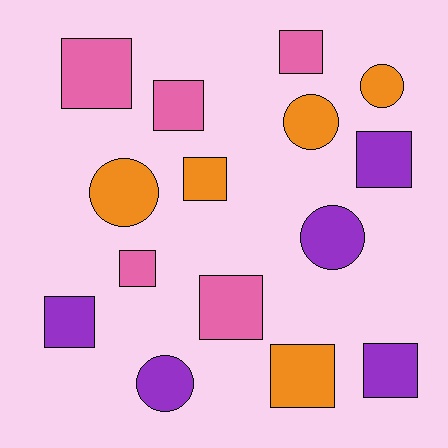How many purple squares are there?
There are 3 purple squares.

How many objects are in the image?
There are 15 objects.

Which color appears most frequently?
Pink, with 5 objects.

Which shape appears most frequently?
Square, with 10 objects.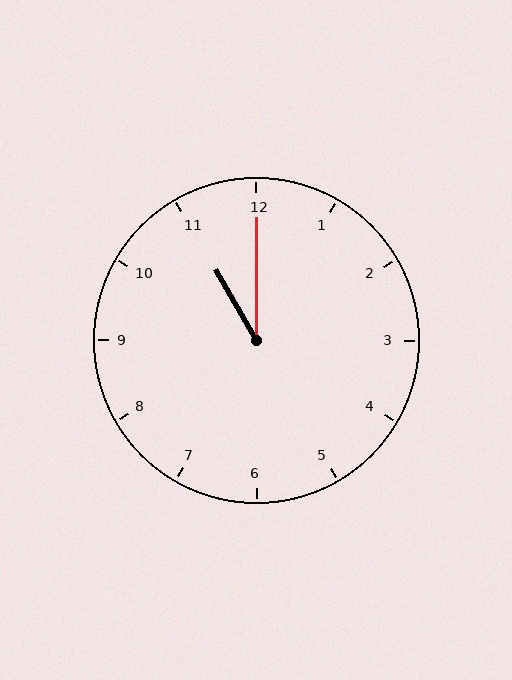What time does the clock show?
11:00.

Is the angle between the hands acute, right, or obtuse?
It is acute.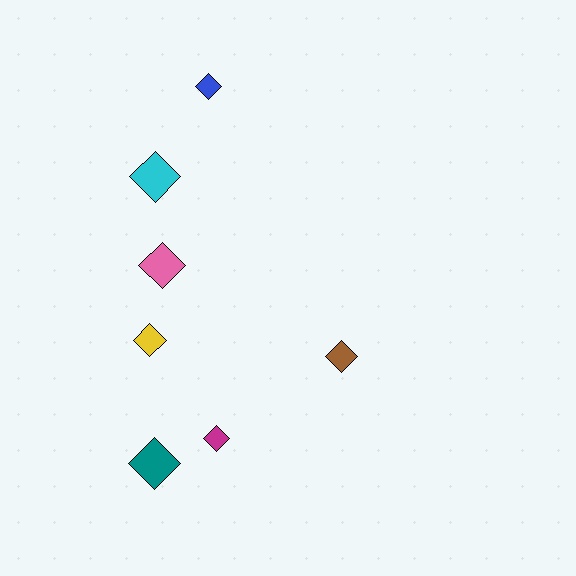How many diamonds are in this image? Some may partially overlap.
There are 7 diamonds.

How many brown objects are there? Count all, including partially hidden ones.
There is 1 brown object.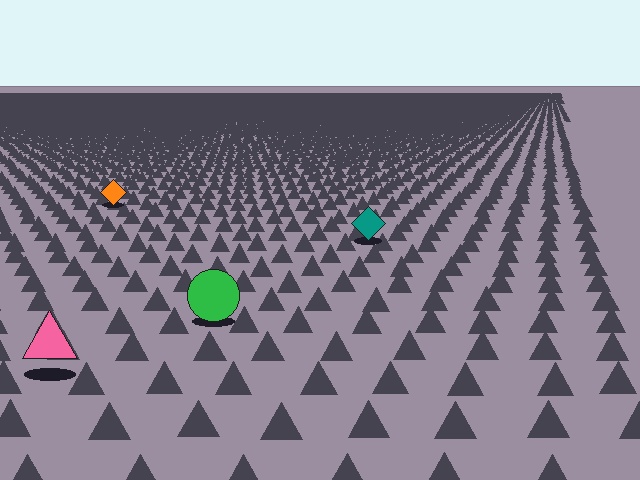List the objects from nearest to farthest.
From nearest to farthest: the pink triangle, the green circle, the teal diamond, the orange diamond.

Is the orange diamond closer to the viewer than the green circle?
No. The green circle is closer — you can tell from the texture gradient: the ground texture is coarser near it.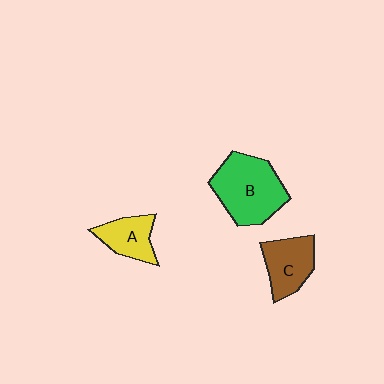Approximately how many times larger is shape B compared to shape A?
Approximately 1.9 times.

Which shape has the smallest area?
Shape A (yellow).